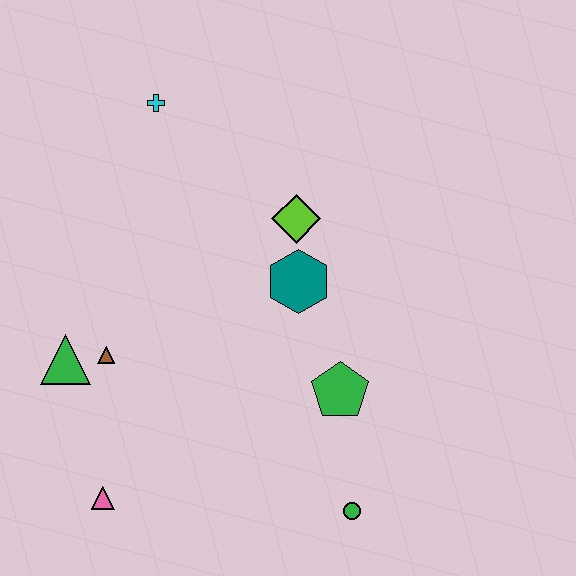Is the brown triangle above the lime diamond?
No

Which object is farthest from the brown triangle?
The green circle is farthest from the brown triangle.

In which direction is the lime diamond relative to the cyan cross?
The lime diamond is to the right of the cyan cross.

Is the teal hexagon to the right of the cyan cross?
Yes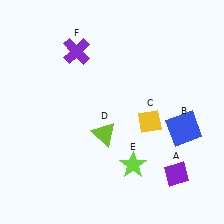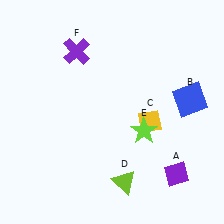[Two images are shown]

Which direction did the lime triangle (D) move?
The lime triangle (D) moved down.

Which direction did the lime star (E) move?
The lime star (E) moved up.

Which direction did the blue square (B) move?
The blue square (B) moved up.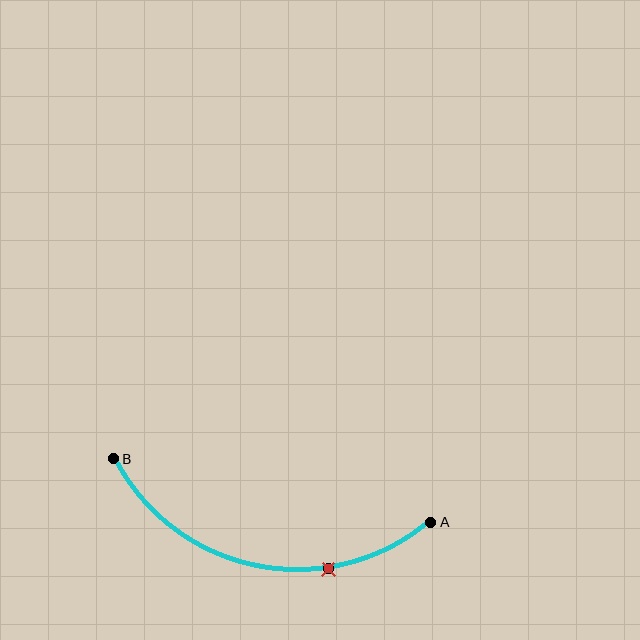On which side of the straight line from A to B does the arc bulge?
The arc bulges below the straight line connecting A and B.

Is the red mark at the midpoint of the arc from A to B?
No. The red mark lies on the arc but is closer to endpoint A. The arc midpoint would be at the point on the curve equidistant along the arc from both A and B.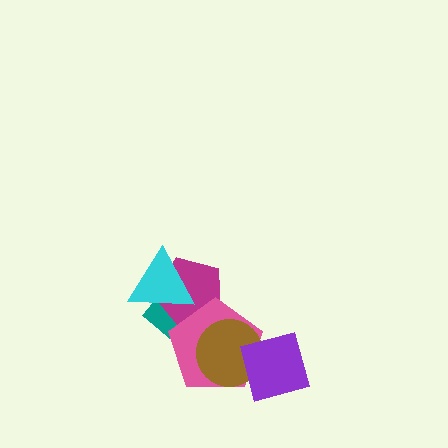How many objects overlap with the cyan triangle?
2 objects overlap with the cyan triangle.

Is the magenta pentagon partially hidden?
Yes, it is partially covered by another shape.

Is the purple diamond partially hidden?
No, no other shape covers it.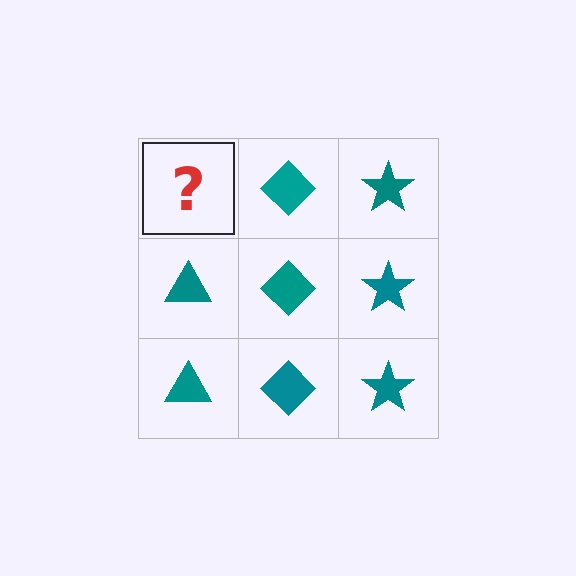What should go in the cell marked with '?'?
The missing cell should contain a teal triangle.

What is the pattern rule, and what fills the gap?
The rule is that each column has a consistent shape. The gap should be filled with a teal triangle.